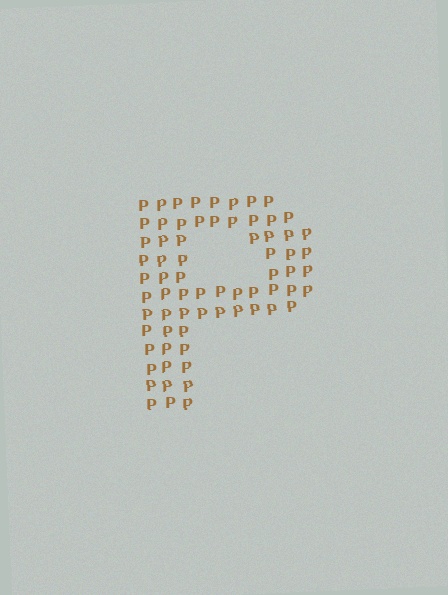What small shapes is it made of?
It is made of small letter P's.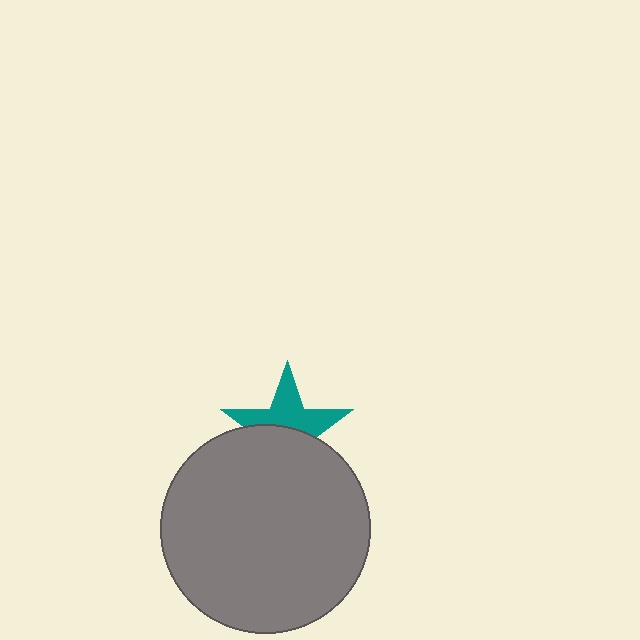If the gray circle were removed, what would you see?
You would see the complete teal star.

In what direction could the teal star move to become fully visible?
The teal star could move up. That would shift it out from behind the gray circle entirely.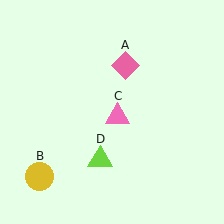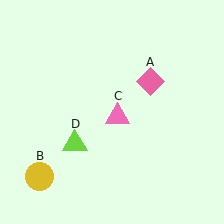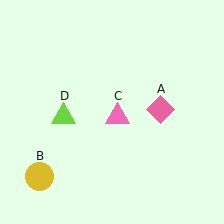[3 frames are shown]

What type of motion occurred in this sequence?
The pink diamond (object A), lime triangle (object D) rotated clockwise around the center of the scene.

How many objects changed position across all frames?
2 objects changed position: pink diamond (object A), lime triangle (object D).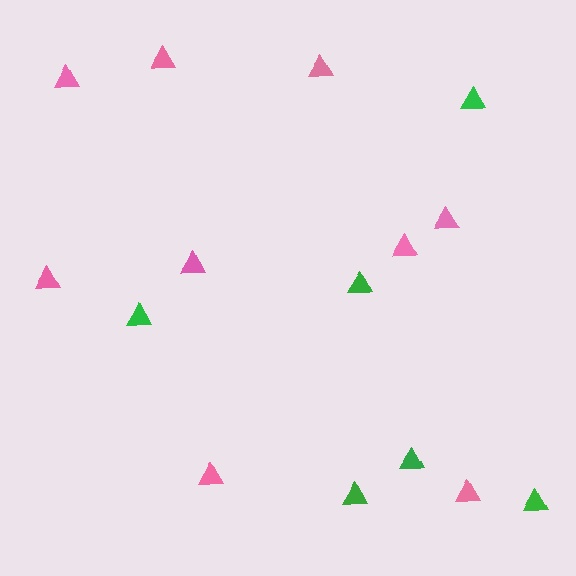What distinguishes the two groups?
There are 2 groups: one group of pink triangles (9) and one group of green triangles (6).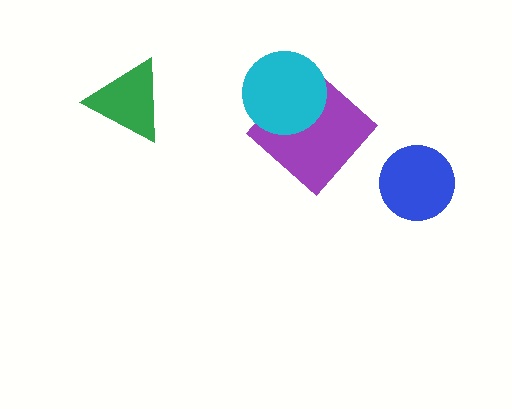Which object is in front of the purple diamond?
The cyan circle is in front of the purple diamond.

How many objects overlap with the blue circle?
0 objects overlap with the blue circle.